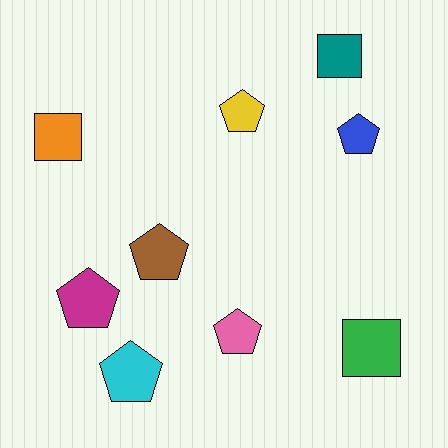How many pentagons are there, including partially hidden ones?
There are 6 pentagons.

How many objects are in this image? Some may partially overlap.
There are 9 objects.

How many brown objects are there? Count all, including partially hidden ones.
There is 1 brown object.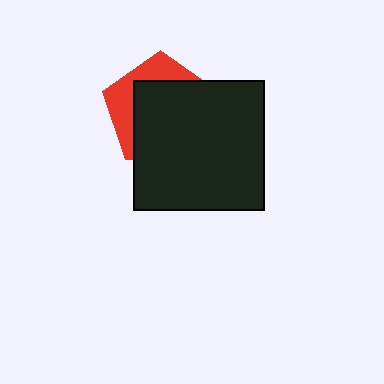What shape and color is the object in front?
The object in front is a black square.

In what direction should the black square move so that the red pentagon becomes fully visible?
The black square should move toward the lower-right. That is the shortest direction to clear the overlap and leave the red pentagon fully visible.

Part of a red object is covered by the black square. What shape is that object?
It is a pentagon.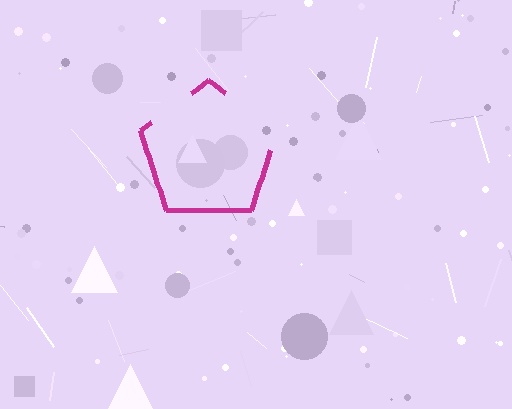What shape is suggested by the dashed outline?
The dashed outline suggests a pentagon.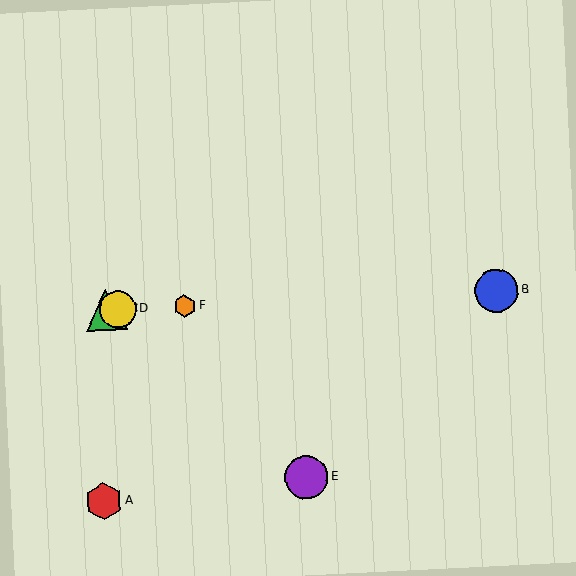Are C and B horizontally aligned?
Yes, both are at y≈310.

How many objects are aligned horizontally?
4 objects (B, C, D, F) are aligned horizontally.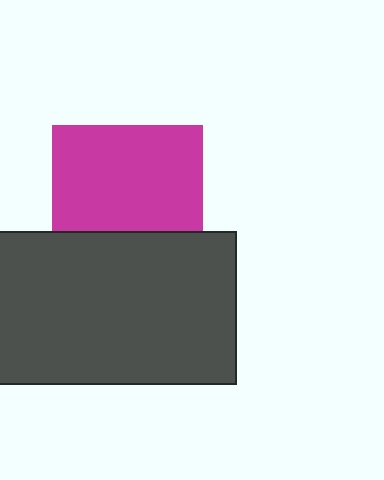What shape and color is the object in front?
The object in front is a dark gray rectangle.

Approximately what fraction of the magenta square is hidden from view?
Roughly 30% of the magenta square is hidden behind the dark gray rectangle.